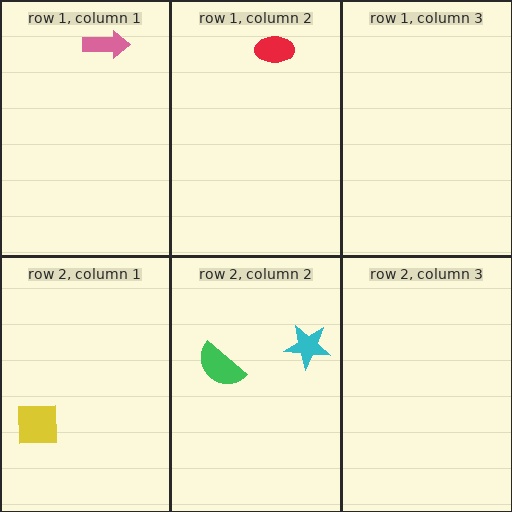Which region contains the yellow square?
The row 2, column 1 region.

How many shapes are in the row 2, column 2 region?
2.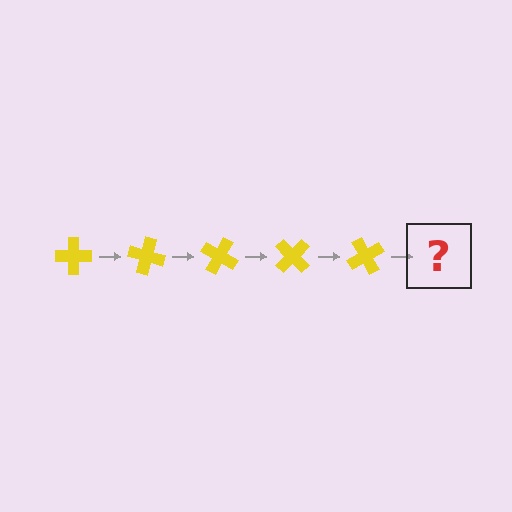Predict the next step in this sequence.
The next step is a yellow cross rotated 75 degrees.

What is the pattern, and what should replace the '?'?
The pattern is that the cross rotates 15 degrees each step. The '?' should be a yellow cross rotated 75 degrees.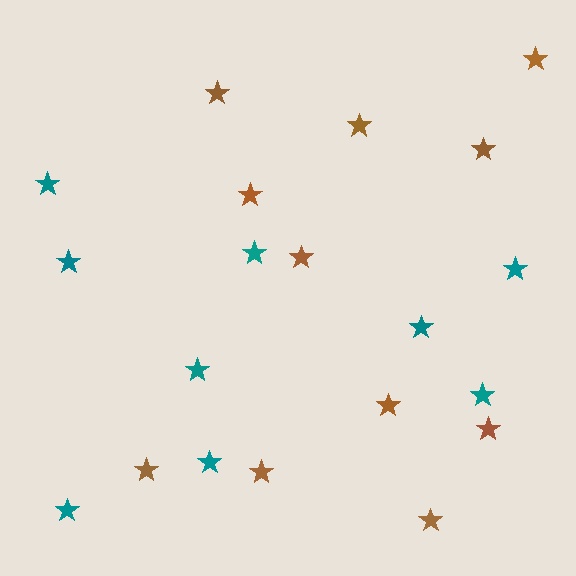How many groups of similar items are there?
There are 2 groups: one group of teal stars (9) and one group of brown stars (11).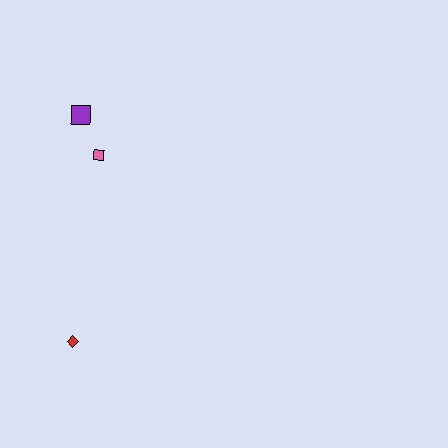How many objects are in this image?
There are 3 objects.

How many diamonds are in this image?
There is 1 diamond.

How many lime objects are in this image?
There are no lime objects.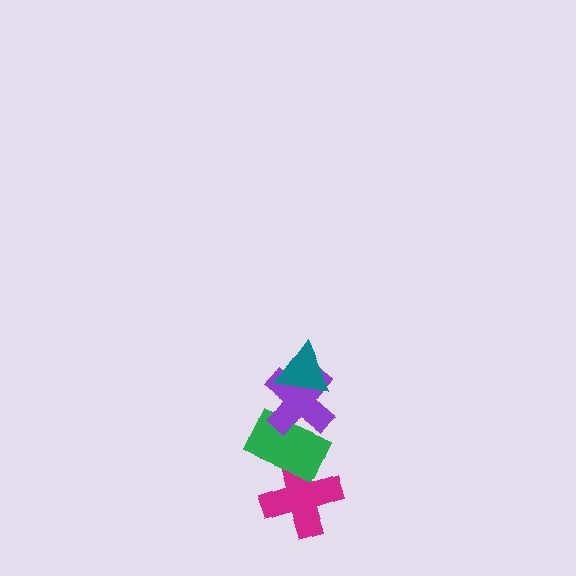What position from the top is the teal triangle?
The teal triangle is 1st from the top.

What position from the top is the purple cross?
The purple cross is 2nd from the top.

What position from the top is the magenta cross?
The magenta cross is 4th from the top.